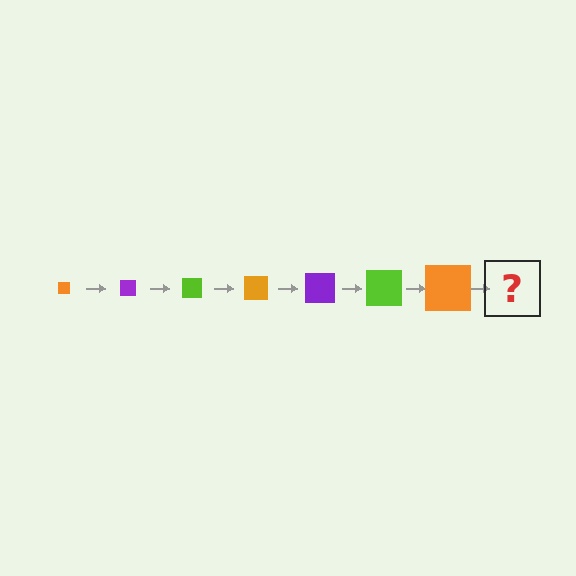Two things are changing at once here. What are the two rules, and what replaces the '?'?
The two rules are that the square grows larger each step and the color cycles through orange, purple, and lime. The '?' should be a purple square, larger than the previous one.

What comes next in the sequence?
The next element should be a purple square, larger than the previous one.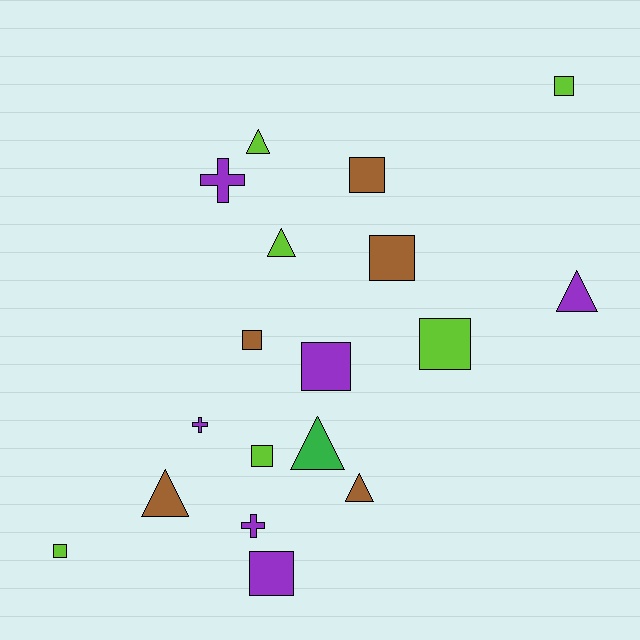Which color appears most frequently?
Lime, with 6 objects.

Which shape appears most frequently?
Square, with 9 objects.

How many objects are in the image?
There are 18 objects.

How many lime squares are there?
There are 4 lime squares.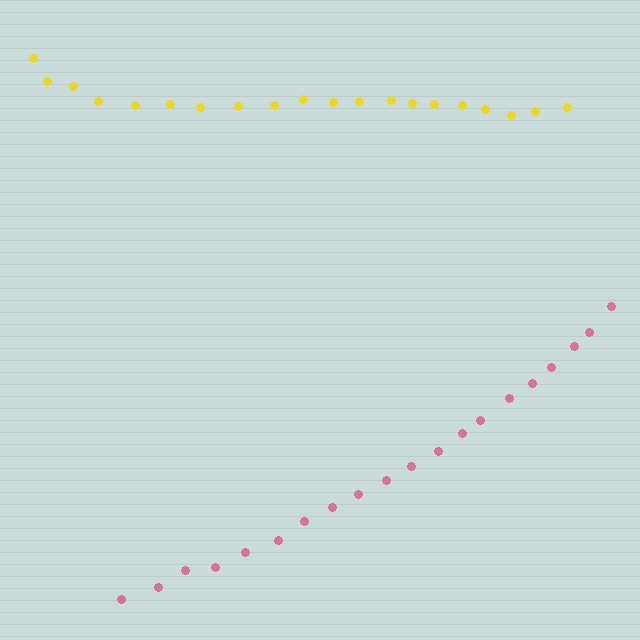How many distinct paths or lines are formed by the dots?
There are 2 distinct paths.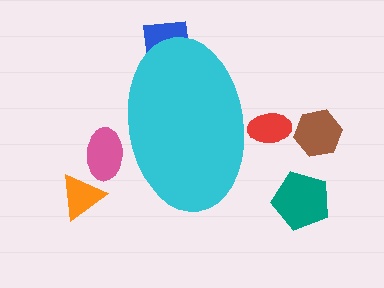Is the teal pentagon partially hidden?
No, the teal pentagon is fully visible.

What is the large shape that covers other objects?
A cyan ellipse.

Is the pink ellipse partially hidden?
Yes, the pink ellipse is partially hidden behind the cyan ellipse.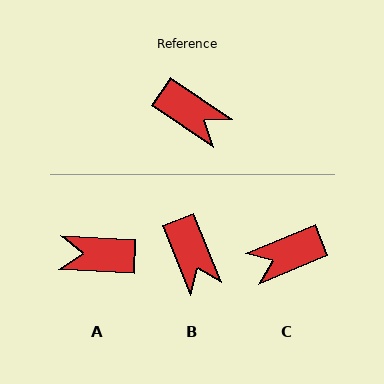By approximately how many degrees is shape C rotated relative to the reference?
Approximately 124 degrees clockwise.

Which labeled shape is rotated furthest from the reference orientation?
A, about 149 degrees away.